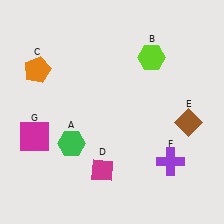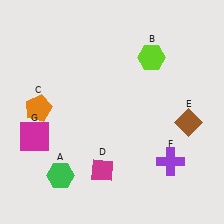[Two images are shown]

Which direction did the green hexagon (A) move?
The green hexagon (A) moved down.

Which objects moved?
The objects that moved are: the green hexagon (A), the orange pentagon (C).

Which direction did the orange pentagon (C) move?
The orange pentagon (C) moved down.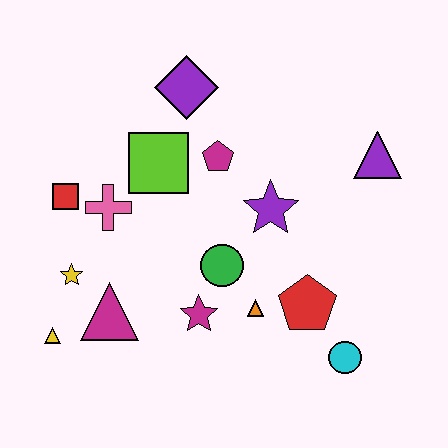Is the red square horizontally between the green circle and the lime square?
No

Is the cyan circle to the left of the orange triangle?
No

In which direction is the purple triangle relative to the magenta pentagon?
The purple triangle is to the right of the magenta pentagon.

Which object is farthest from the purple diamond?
The cyan circle is farthest from the purple diamond.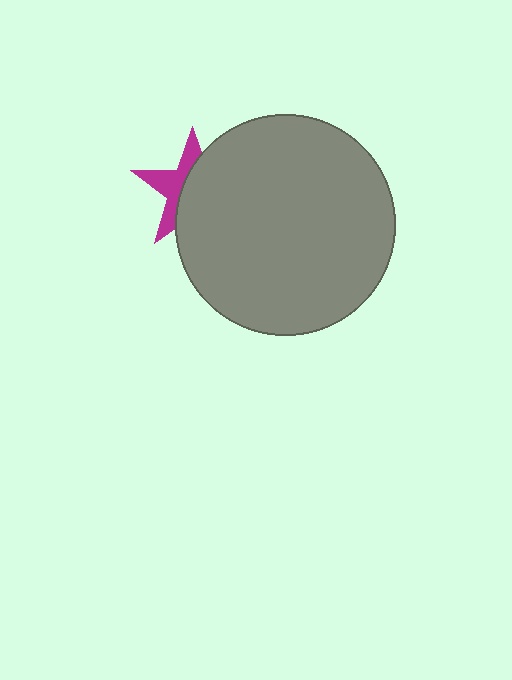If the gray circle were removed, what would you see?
You would see the complete magenta star.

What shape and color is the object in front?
The object in front is a gray circle.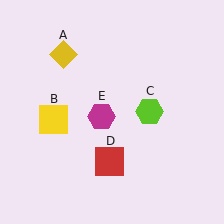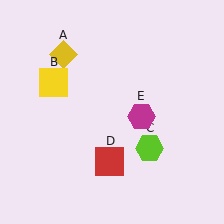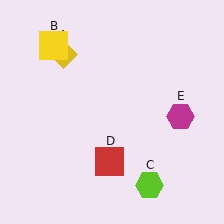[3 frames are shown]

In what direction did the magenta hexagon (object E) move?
The magenta hexagon (object E) moved right.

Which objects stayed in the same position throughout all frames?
Yellow diamond (object A) and red square (object D) remained stationary.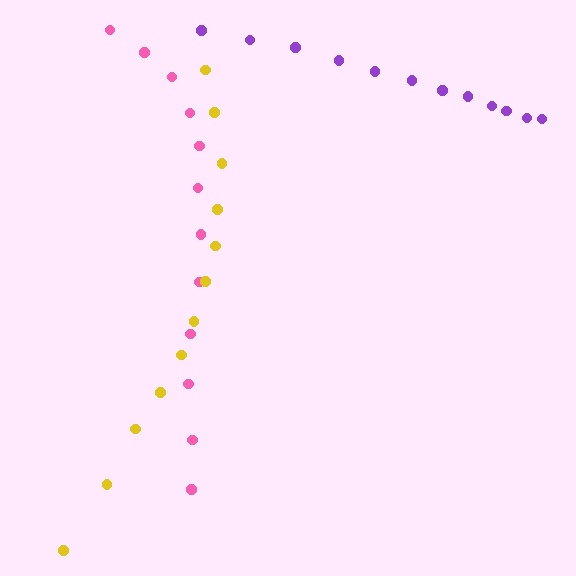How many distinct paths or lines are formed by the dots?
There are 3 distinct paths.